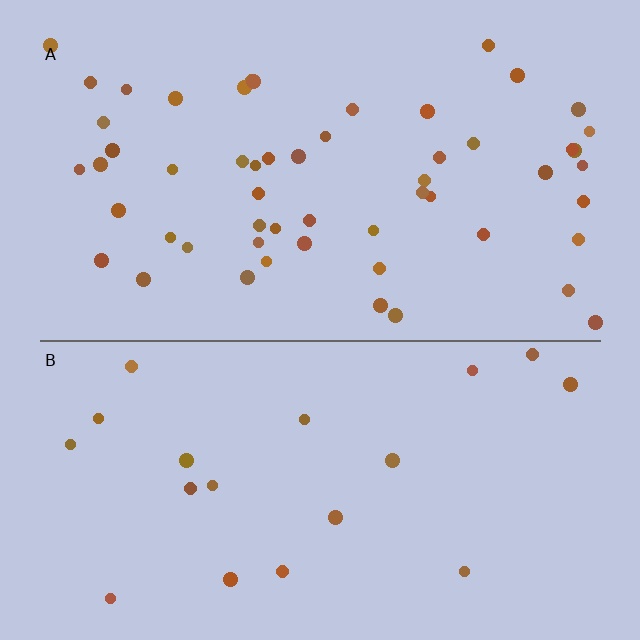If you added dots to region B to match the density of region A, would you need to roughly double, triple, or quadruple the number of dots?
Approximately triple.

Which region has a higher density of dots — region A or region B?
A (the top).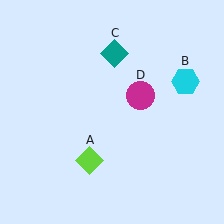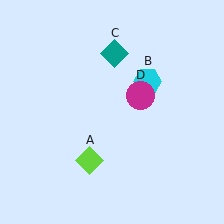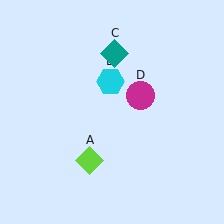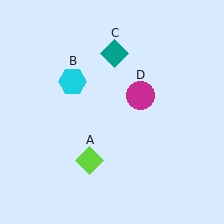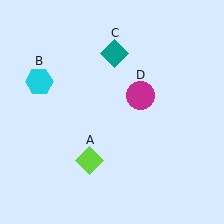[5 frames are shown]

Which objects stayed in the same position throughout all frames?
Lime diamond (object A) and teal diamond (object C) and magenta circle (object D) remained stationary.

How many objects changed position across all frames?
1 object changed position: cyan hexagon (object B).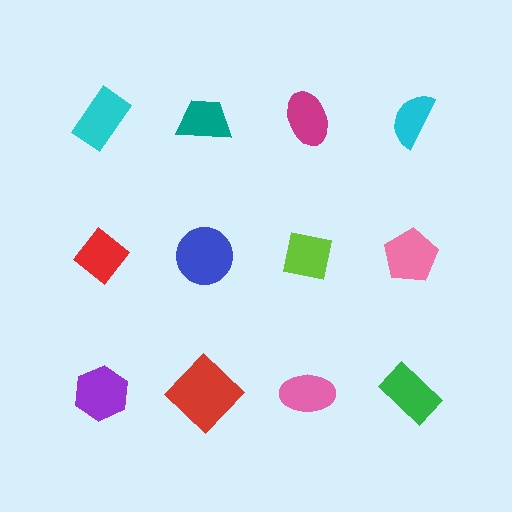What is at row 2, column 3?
A lime square.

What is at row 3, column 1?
A purple hexagon.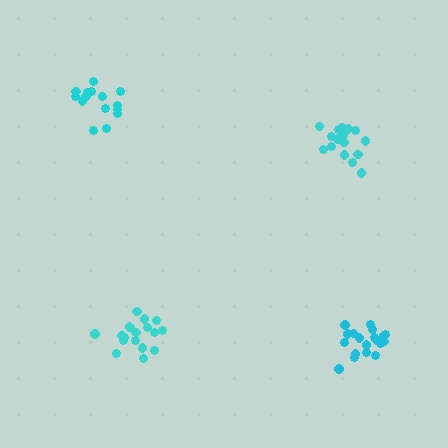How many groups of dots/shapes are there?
There are 4 groups.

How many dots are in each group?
Group 1: 19 dots, Group 2: 16 dots, Group 3: 18 dots, Group 4: 17 dots (70 total).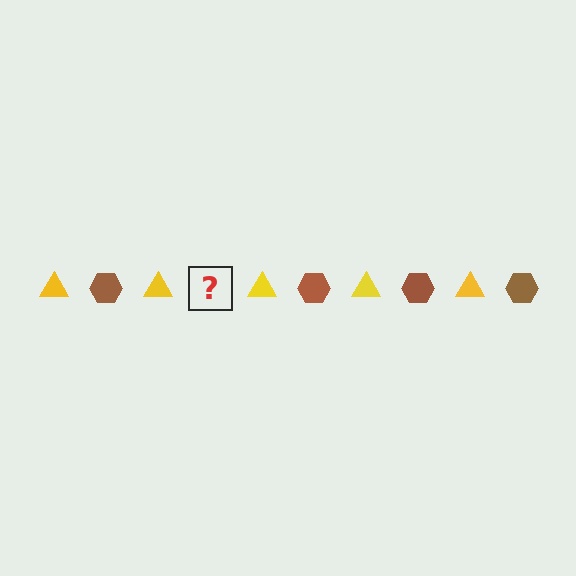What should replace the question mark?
The question mark should be replaced with a brown hexagon.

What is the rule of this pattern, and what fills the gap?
The rule is that the pattern alternates between yellow triangle and brown hexagon. The gap should be filled with a brown hexagon.